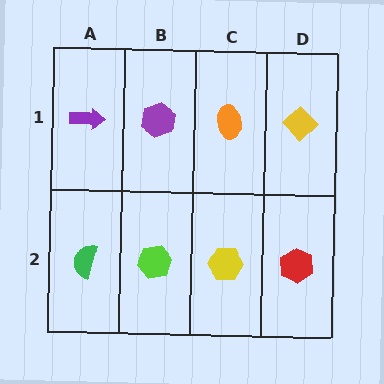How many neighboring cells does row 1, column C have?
3.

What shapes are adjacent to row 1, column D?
A red hexagon (row 2, column D), an orange ellipse (row 1, column C).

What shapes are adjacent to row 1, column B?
A lime hexagon (row 2, column B), a purple arrow (row 1, column A), an orange ellipse (row 1, column C).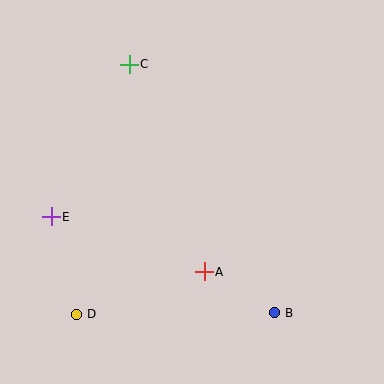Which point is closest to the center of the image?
Point A at (204, 272) is closest to the center.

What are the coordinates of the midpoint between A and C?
The midpoint between A and C is at (167, 168).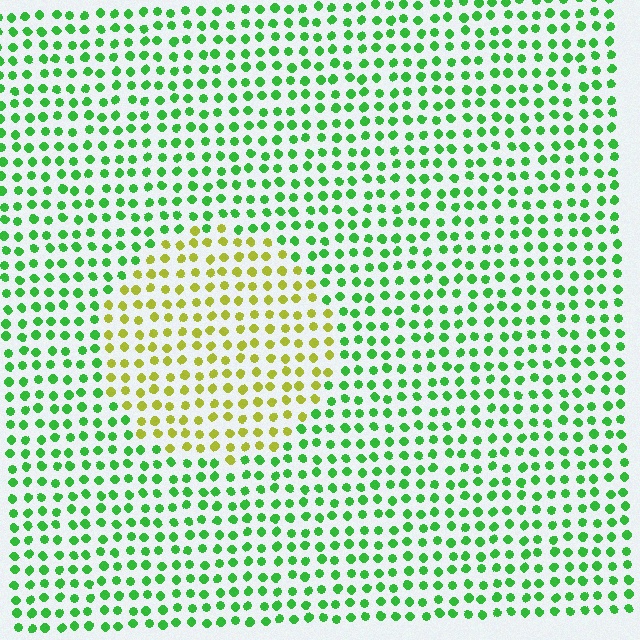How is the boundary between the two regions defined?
The boundary is defined purely by a slight shift in hue (about 55 degrees). Spacing, size, and orientation are identical on both sides.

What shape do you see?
I see a circle.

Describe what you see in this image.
The image is filled with small green elements in a uniform arrangement. A circle-shaped region is visible where the elements are tinted to a slightly different hue, forming a subtle color boundary.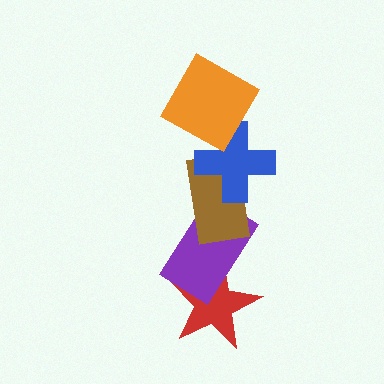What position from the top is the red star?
The red star is 5th from the top.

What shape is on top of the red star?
The purple rectangle is on top of the red star.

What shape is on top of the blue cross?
The orange square is on top of the blue cross.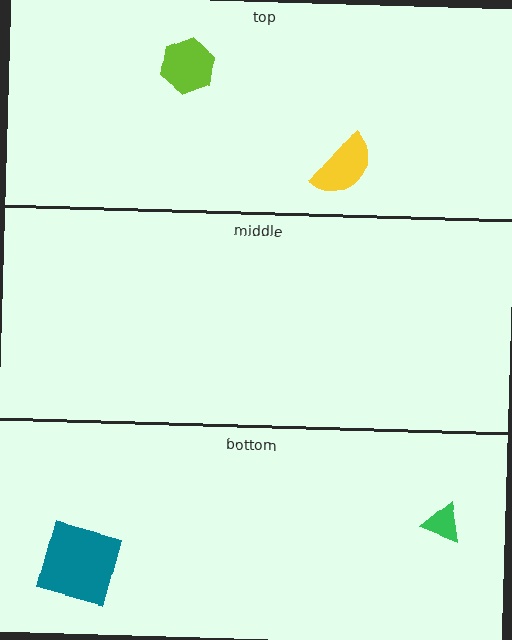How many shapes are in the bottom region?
2.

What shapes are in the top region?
The yellow semicircle, the lime hexagon.